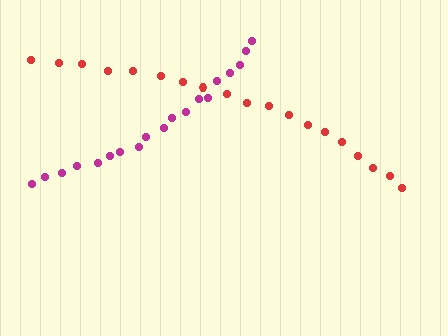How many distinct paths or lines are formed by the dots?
There are 2 distinct paths.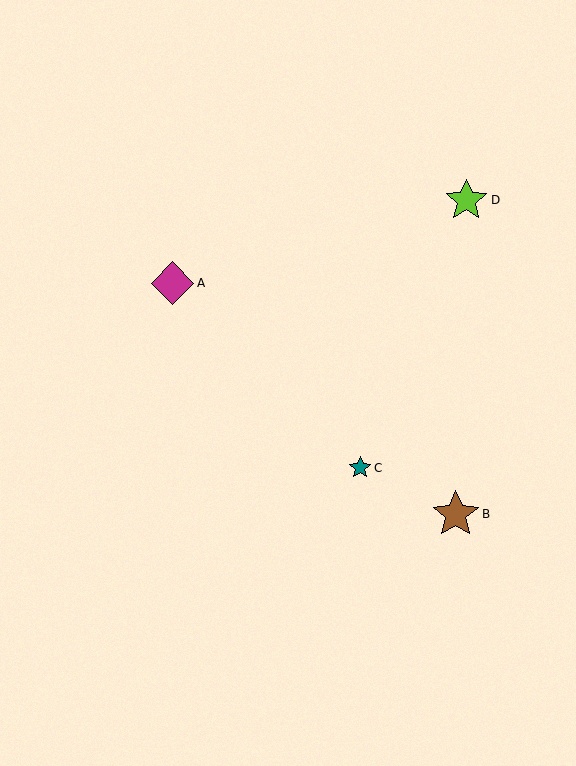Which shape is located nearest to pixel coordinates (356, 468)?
The teal star (labeled C) at (360, 468) is nearest to that location.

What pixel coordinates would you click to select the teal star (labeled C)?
Click at (360, 468) to select the teal star C.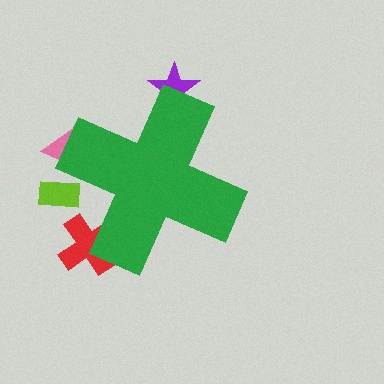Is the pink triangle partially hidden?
Yes, the pink triangle is partially hidden behind the green cross.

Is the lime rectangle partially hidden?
Yes, the lime rectangle is partially hidden behind the green cross.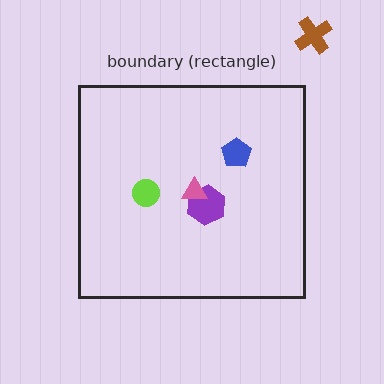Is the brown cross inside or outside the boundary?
Outside.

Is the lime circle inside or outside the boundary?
Inside.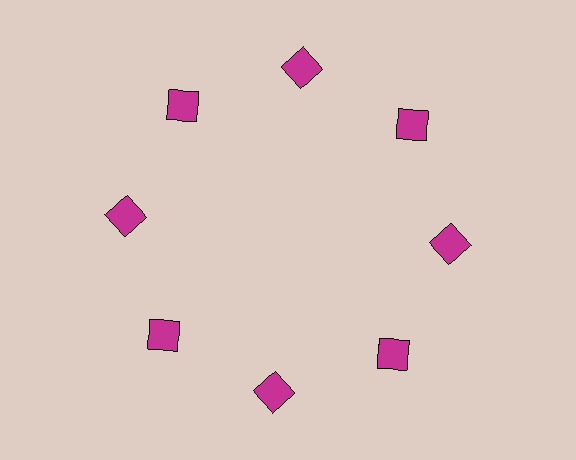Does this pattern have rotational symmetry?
Yes, this pattern has 8-fold rotational symmetry. It looks the same after rotating 45 degrees around the center.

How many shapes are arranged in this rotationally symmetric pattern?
There are 8 shapes, arranged in 8 groups of 1.